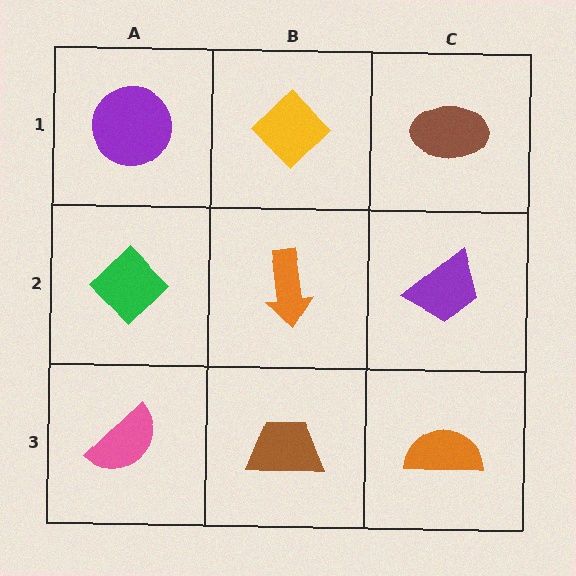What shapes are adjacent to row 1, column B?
An orange arrow (row 2, column B), a purple circle (row 1, column A), a brown ellipse (row 1, column C).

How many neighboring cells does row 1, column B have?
3.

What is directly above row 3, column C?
A purple trapezoid.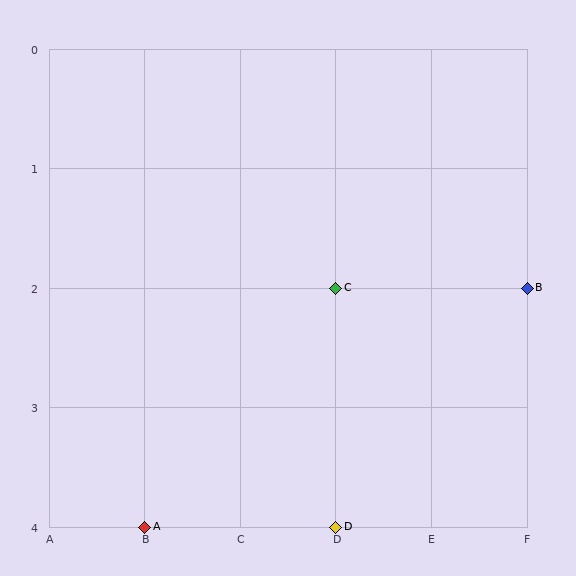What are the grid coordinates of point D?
Point D is at grid coordinates (D, 4).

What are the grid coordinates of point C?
Point C is at grid coordinates (D, 2).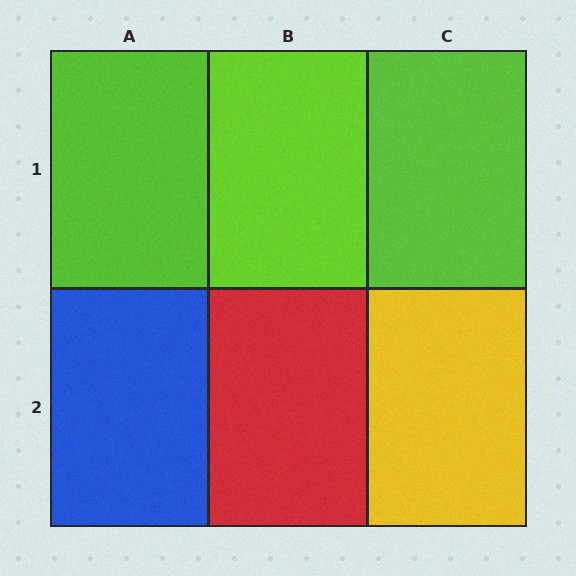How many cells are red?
1 cell is red.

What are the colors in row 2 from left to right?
Blue, red, yellow.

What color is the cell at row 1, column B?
Lime.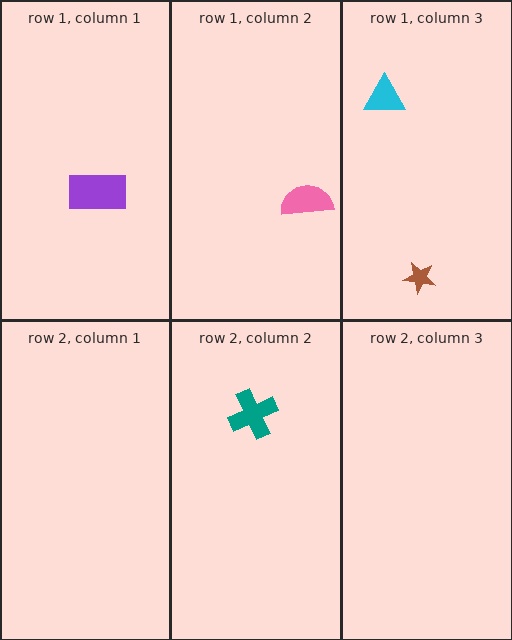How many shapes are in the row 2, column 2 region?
1.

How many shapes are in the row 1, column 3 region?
2.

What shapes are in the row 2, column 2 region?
The teal cross.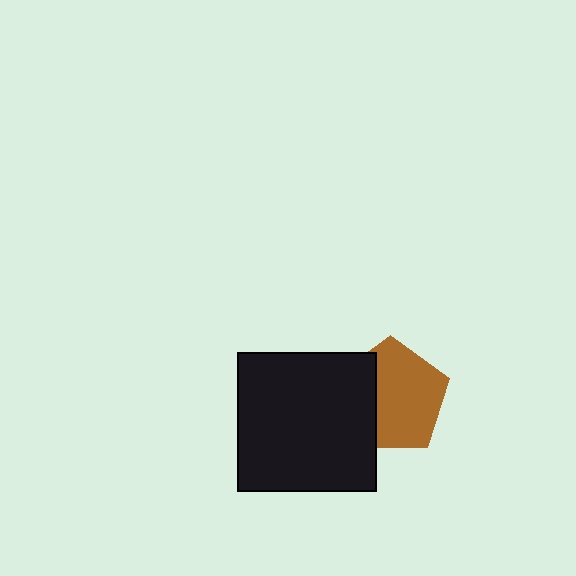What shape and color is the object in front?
The object in front is a black square.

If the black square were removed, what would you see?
You would see the complete brown pentagon.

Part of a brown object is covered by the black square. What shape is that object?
It is a pentagon.